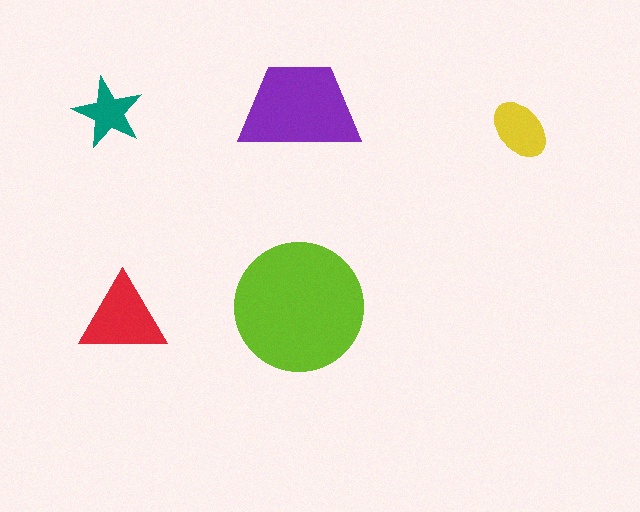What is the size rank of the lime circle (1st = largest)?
1st.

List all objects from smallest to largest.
The teal star, the yellow ellipse, the red triangle, the purple trapezoid, the lime circle.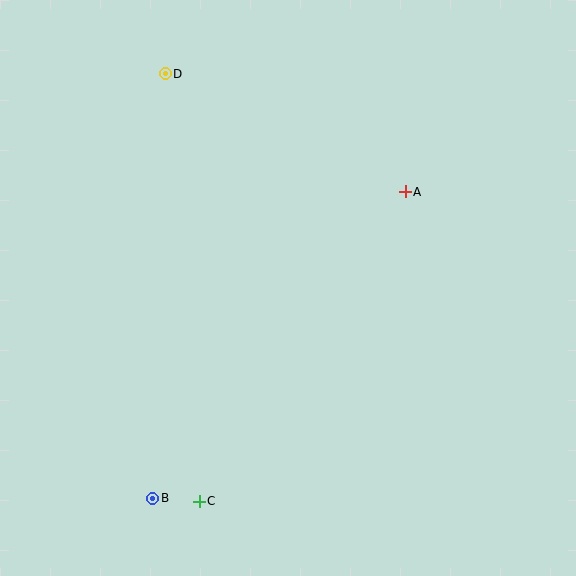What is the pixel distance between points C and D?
The distance between C and D is 429 pixels.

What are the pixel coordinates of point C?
Point C is at (199, 501).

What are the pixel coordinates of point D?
Point D is at (165, 74).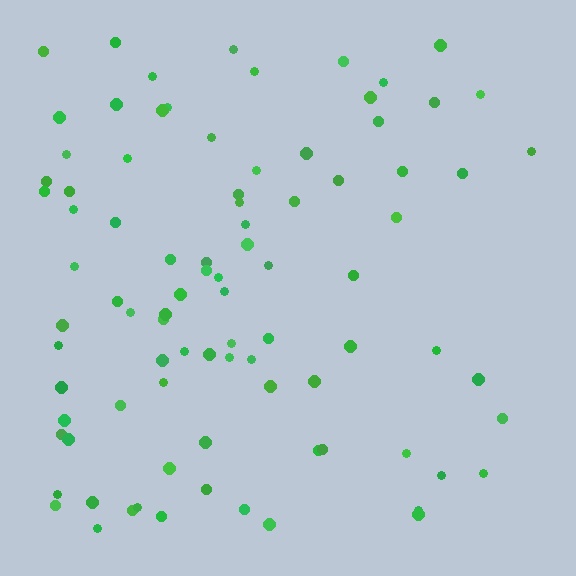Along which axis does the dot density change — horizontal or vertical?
Horizontal.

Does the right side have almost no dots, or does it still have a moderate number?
Still a moderate number, just noticeably fewer than the left.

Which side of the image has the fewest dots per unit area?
The right.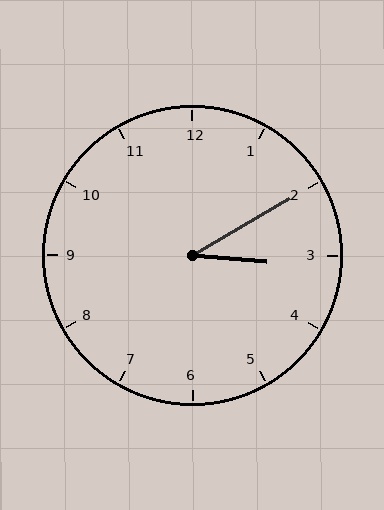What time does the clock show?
3:10.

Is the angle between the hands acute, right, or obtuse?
It is acute.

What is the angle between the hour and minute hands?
Approximately 35 degrees.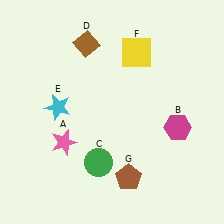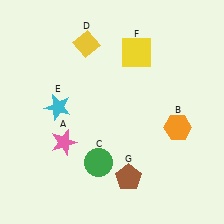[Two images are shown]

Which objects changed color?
B changed from magenta to orange. D changed from brown to yellow.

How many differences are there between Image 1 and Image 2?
There are 2 differences between the two images.